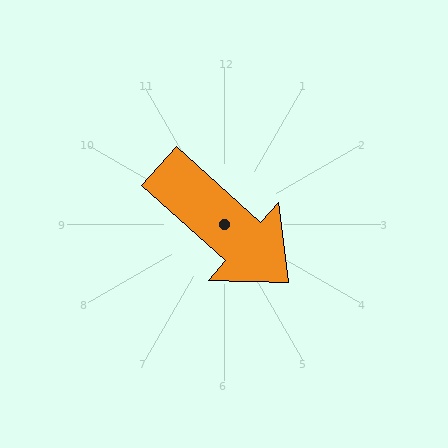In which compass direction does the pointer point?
Southeast.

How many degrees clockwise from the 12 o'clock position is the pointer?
Approximately 132 degrees.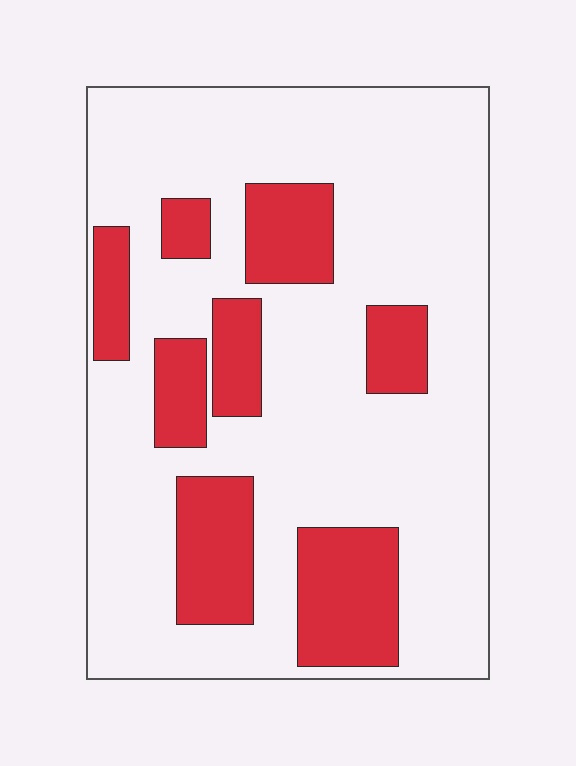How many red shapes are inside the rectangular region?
8.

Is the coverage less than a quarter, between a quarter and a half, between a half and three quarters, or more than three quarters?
Between a quarter and a half.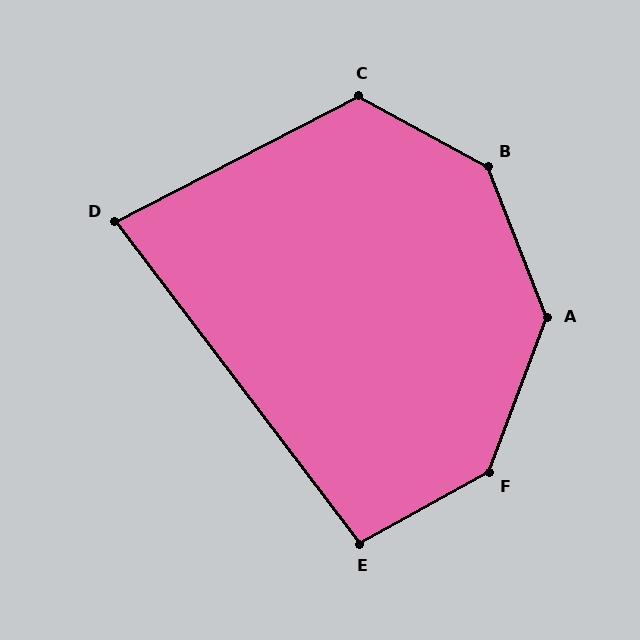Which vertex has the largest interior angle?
B, at approximately 140 degrees.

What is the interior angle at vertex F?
Approximately 140 degrees (obtuse).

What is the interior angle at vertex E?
Approximately 98 degrees (obtuse).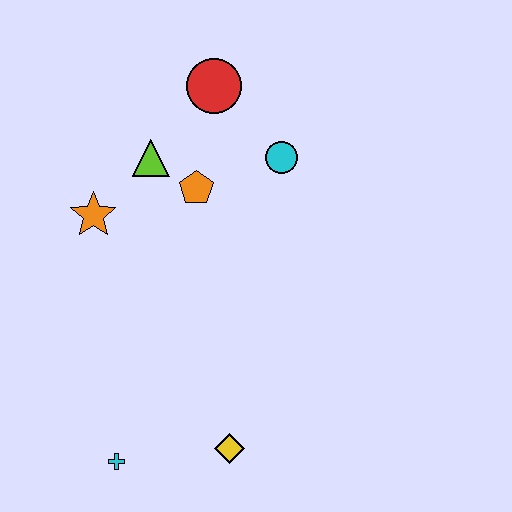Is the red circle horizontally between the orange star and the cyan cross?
No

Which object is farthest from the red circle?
The cyan cross is farthest from the red circle.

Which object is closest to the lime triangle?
The orange pentagon is closest to the lime triangle.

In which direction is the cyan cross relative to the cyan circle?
The cyan cross is below the cyan circle.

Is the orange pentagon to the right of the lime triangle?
Yes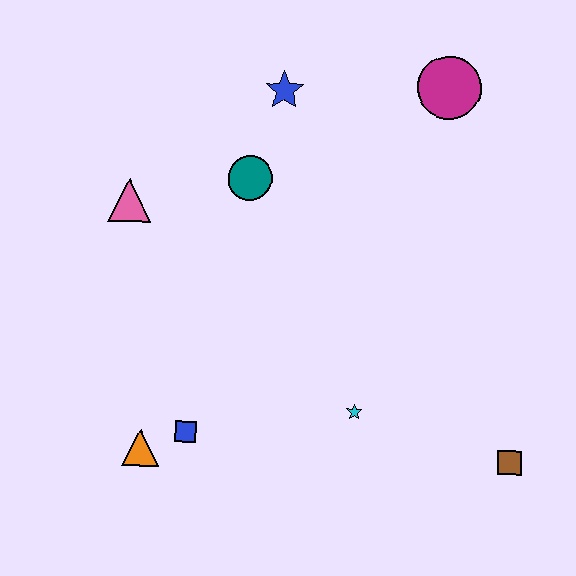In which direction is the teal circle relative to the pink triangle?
The teal circle is to the right of the pink triangle.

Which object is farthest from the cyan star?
The magenta circle is farthest from the cyan star.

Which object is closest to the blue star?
The teal circle is closest to the blue star.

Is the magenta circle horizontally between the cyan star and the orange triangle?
No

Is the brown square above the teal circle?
No